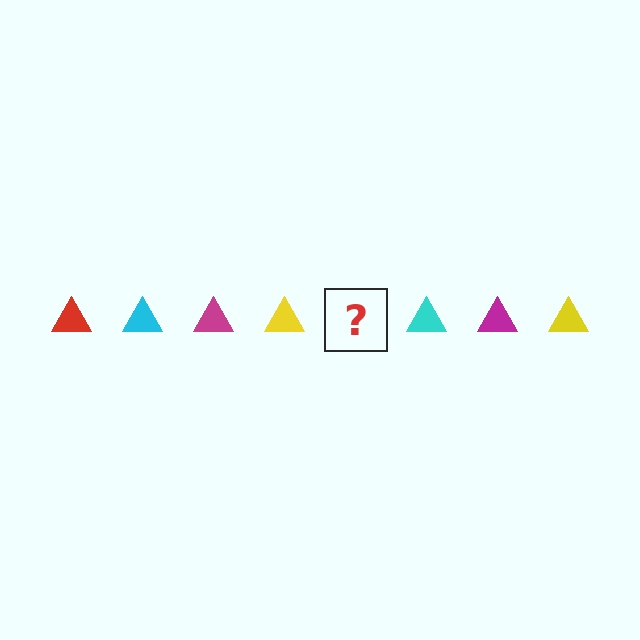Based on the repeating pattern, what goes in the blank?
The blank should be a red triangle.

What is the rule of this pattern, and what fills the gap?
The rule is that the pattern cycles through red, cyan, magenta, yellow triangles. The gap should be filled with a red triangle.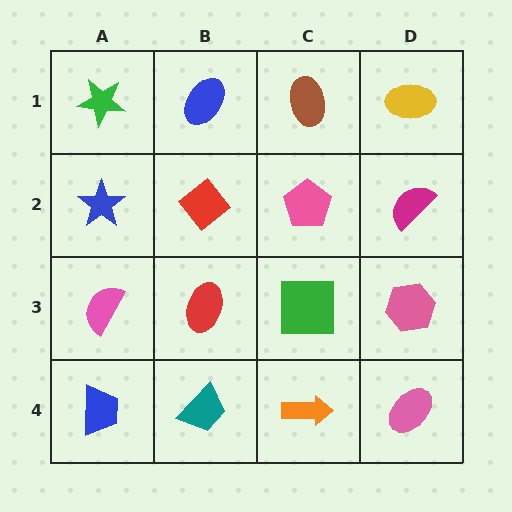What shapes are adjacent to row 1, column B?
A red diamond (row 2, column B), a green star (row 1, column A), a brown ellipse (row 1, column C).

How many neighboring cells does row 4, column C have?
3.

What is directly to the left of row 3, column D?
A green square.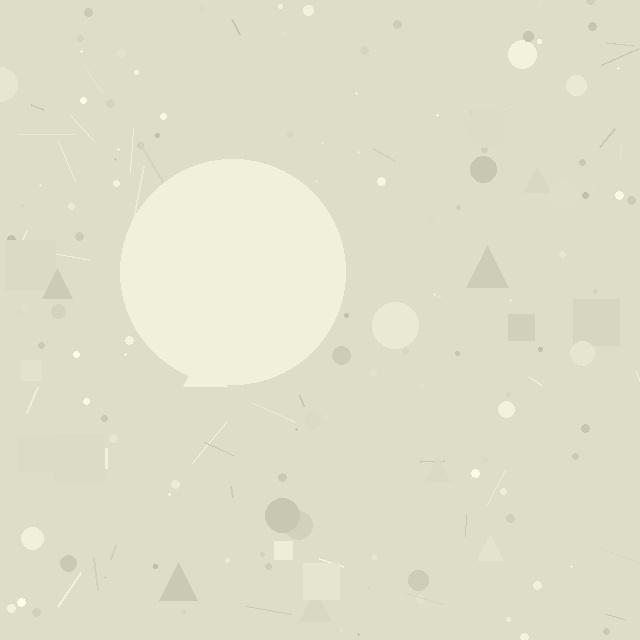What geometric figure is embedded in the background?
A circle is embedded in the background.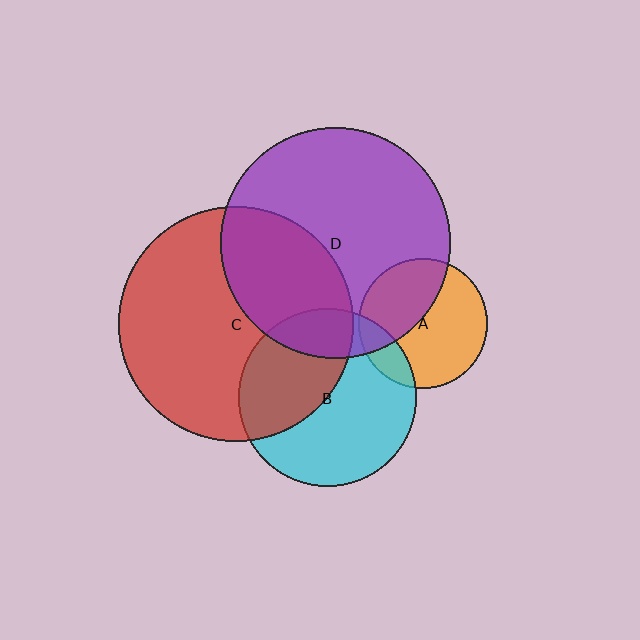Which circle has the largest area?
Circle C (red).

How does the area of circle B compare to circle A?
Approximately 1.9 times.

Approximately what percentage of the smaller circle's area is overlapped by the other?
Approximately 20%.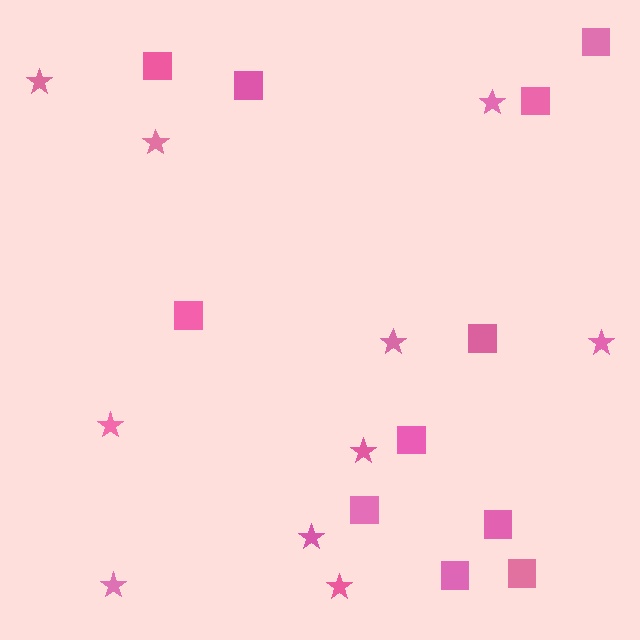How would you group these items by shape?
There are 2 groups: one group of stars (10) and one group of squares (11).